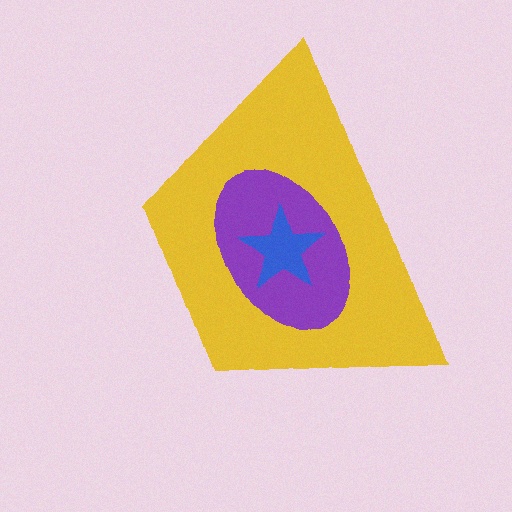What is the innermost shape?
The blue star.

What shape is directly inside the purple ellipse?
The blue star.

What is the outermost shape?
The yellow trapezoid.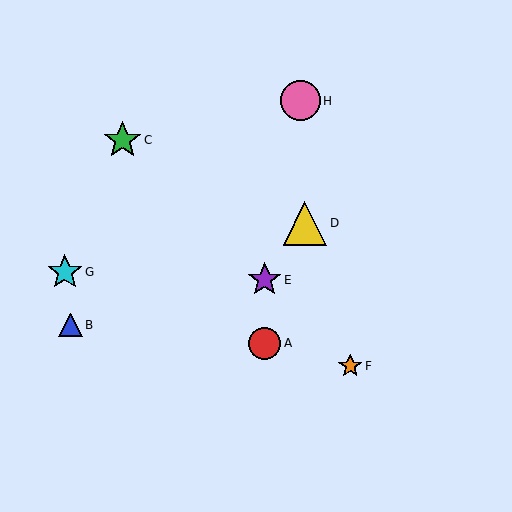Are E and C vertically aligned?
No, E is at x≈265 and C is at x≈122.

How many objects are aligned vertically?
2 objects (A, E) are aligned vertically.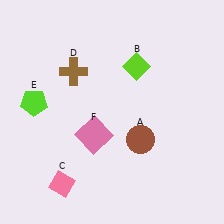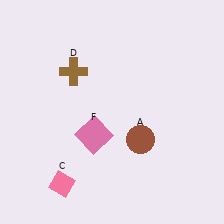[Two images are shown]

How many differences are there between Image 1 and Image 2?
There are 2 differences between the two images.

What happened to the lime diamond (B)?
The lime diamond (B) was removed in Image 2. It was in the top-right area of Image 1.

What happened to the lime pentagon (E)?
The lime pentagon (E) was removed in Image 2. It was in the top-left area of Image 1.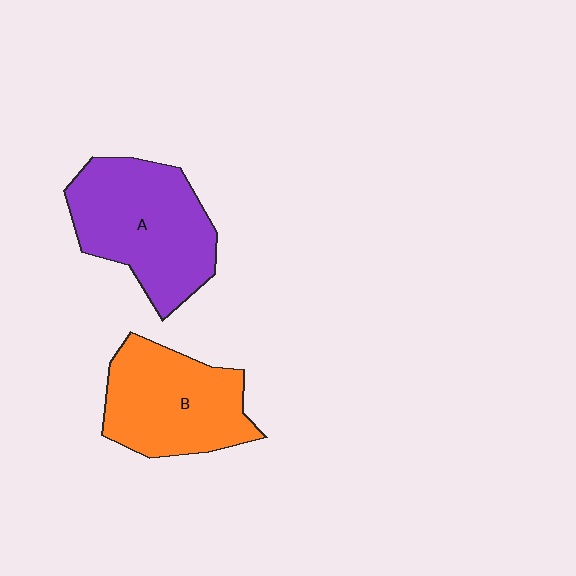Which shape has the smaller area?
Shape B (orange).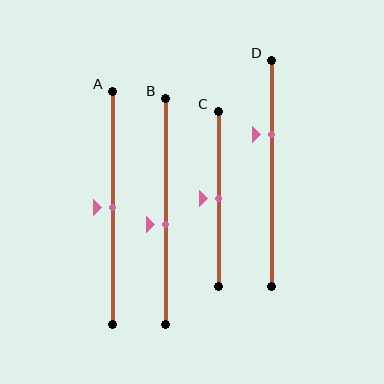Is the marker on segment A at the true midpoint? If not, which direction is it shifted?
Yes, the marker on segment A is at the true midpoint.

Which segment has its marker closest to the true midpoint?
Segment A has its marker closest to the true midpoint.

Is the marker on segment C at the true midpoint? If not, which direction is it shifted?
Yes, the marker on segment C is at the true midpoint.